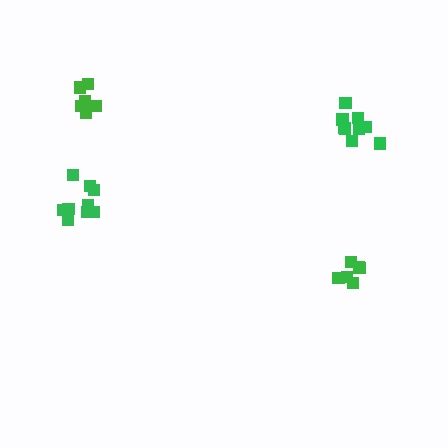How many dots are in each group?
Group 1: 6 dots, Group 2: 9 dots, Group 3: 6 dots, Group 4: 9 dots (30 total).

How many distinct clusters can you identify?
There are 4 distinct clusters.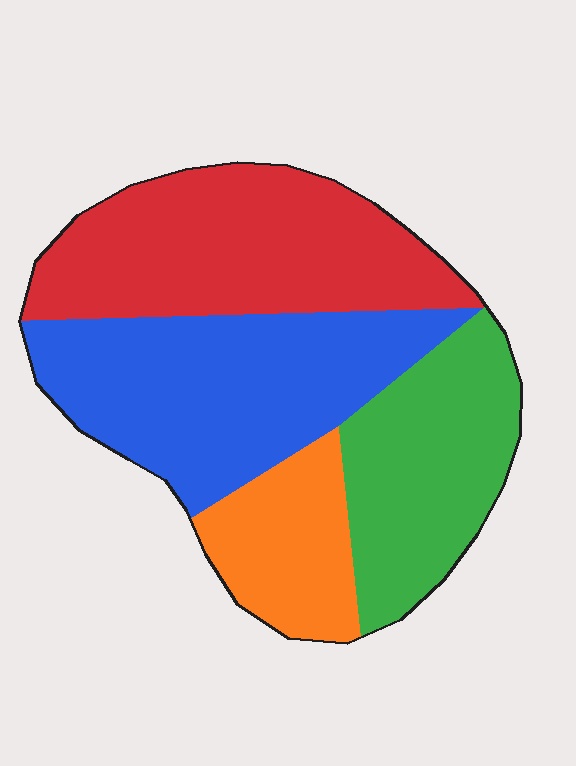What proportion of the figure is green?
Green covers about 25% of the figure.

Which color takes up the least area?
Orange, at roughly 15%.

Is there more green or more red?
Red.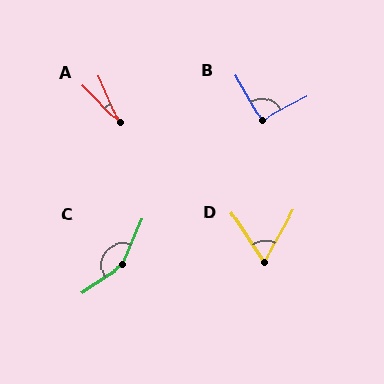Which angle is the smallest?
A, at approximately 22 degrees.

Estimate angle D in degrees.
Approximately 63 degrees.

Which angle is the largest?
C, at approximately 147 degrees.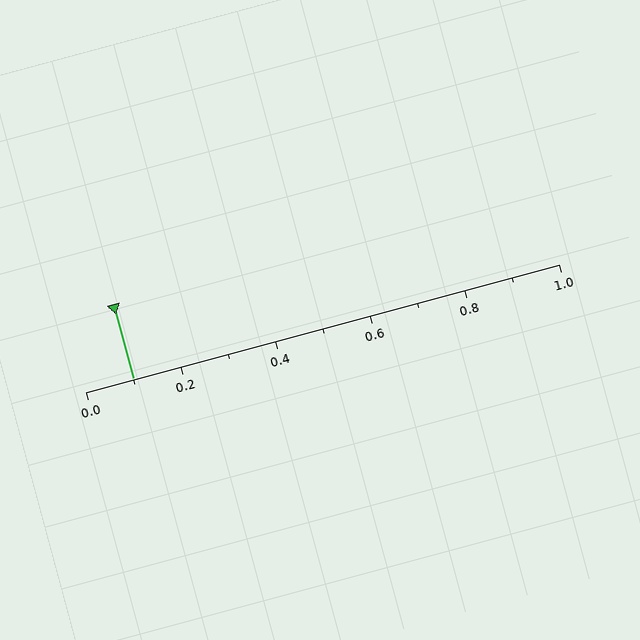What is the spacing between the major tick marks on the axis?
The major ticks are spaced 0.2 apart.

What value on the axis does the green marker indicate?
The marker indicates approximately 0.1.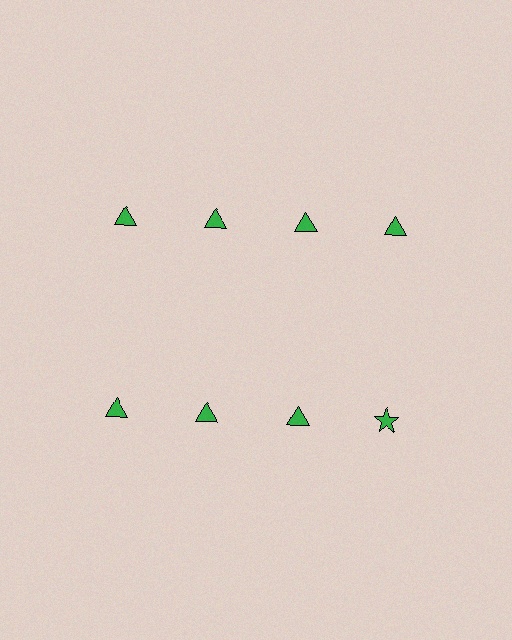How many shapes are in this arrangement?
There are 8 shapes arranged in a grid pattern.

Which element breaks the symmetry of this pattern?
The green star in the second row, second from right column breaks the symmetry. All other shapes are green triangles.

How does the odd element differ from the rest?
It has a different shape: star instead of triangle.